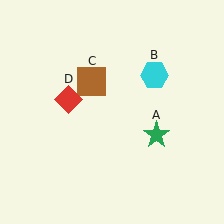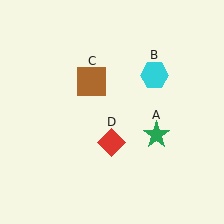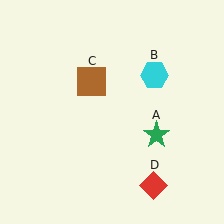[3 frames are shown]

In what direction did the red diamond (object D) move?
The red diamond (object D) moved down and to the right.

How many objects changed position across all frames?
1 object changed position: red diamond (object D).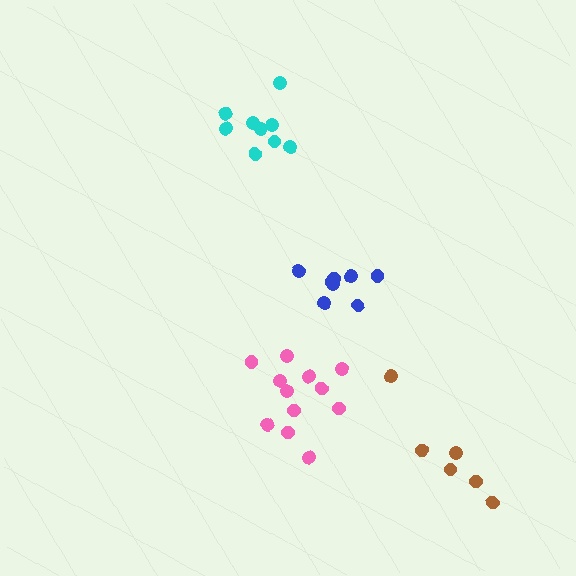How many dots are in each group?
Group 1: 12 dots, Group 2: 9 dots, Group 3: 8 dots, Group 4: 6 dots (35 total).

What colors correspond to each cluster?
The clusters are colored: pink, cyan, blue, brown.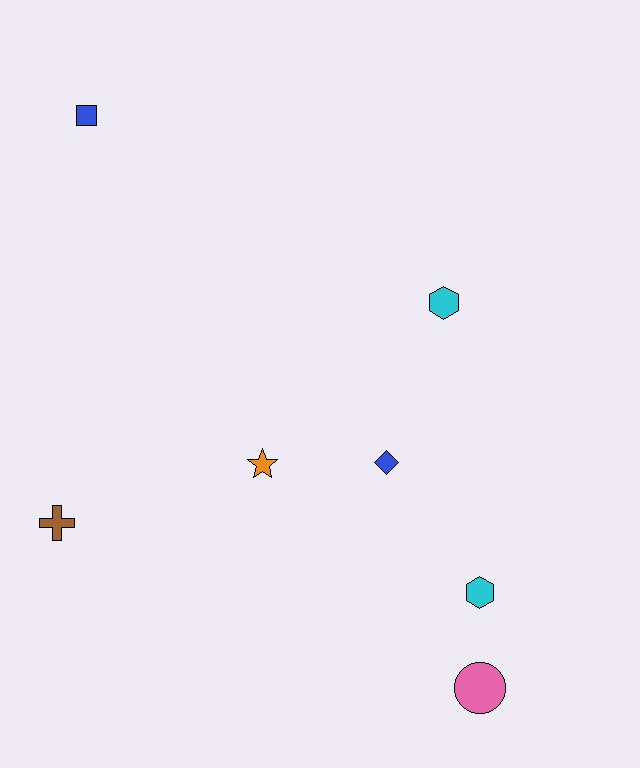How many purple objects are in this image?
There are no purple objects.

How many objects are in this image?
There are 7 objects.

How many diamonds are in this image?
There is 1 diamond.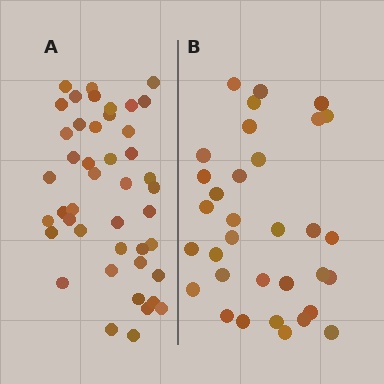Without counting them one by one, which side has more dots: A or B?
Region A (the left region) has more dots.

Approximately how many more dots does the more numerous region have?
Region A has roughly 12 or so more dots than region B.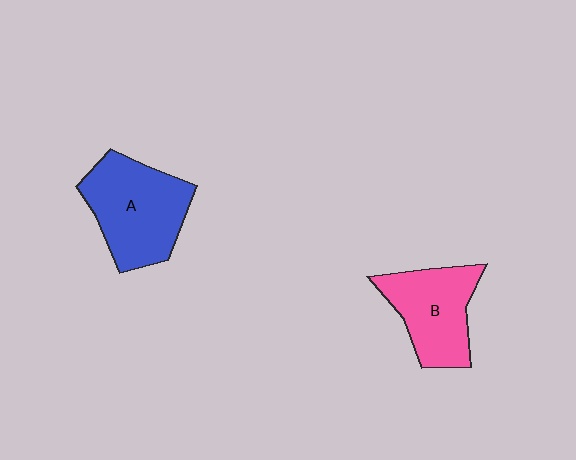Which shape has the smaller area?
Shape B (pink).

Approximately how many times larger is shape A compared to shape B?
Approximately 1.2 times.